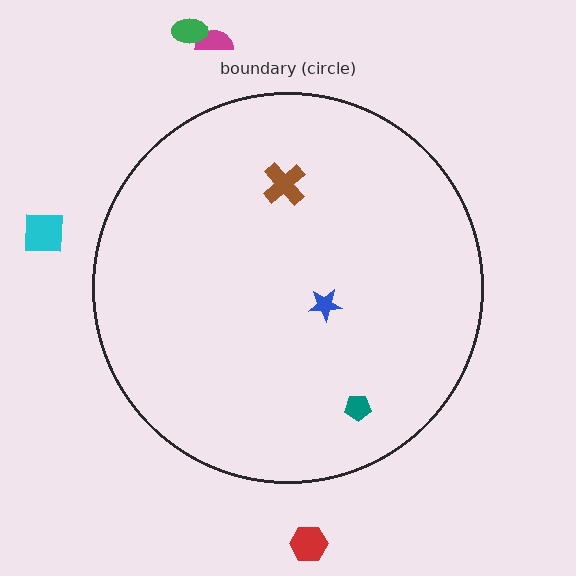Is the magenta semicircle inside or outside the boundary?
Outside.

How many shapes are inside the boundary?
3 inside, 4 outside.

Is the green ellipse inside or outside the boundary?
Outside.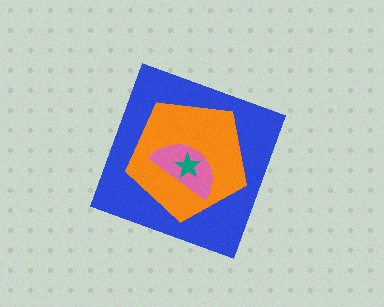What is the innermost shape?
The teal star.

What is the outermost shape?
The blue diamond.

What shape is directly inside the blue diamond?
The orange pentagon.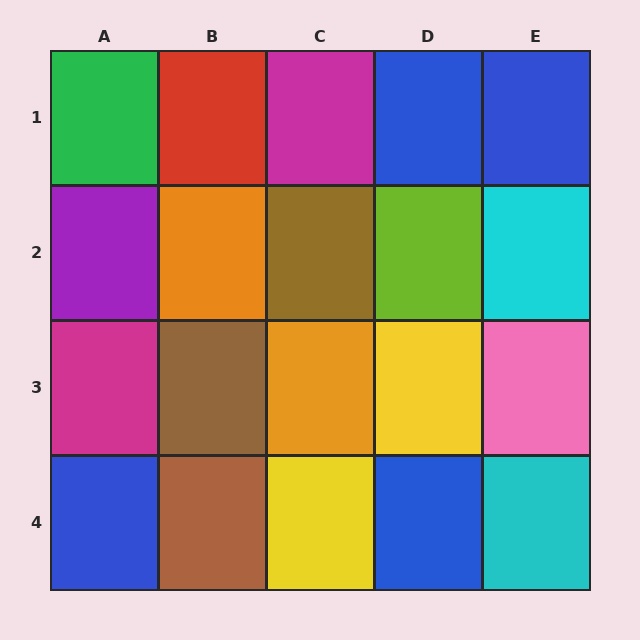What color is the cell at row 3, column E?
Pink.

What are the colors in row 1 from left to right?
Green, red, magenta, blue, blue.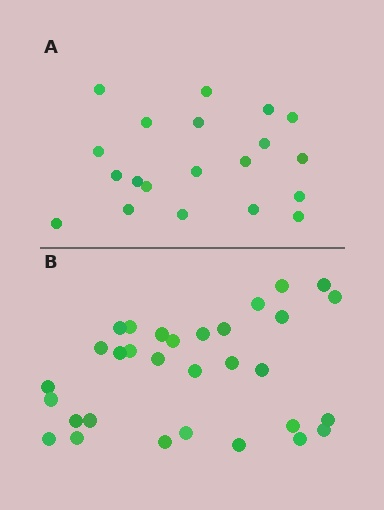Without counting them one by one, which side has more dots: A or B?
Region B (the bottom region) has more dots.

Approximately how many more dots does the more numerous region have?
Region B has roughly 12 or so more dots than region A.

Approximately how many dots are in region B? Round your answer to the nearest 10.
About 30 dots. (The exact count is 31, which rounds to 30.)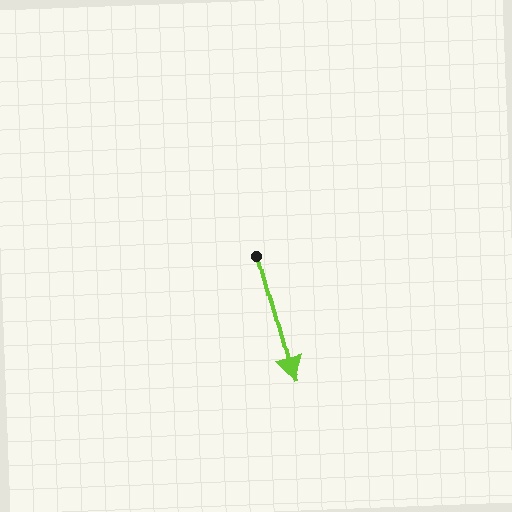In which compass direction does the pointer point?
South.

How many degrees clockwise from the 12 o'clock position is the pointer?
Approximately 165 degrees.